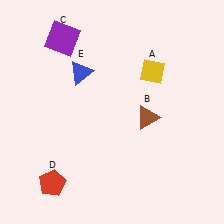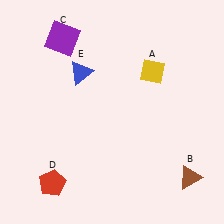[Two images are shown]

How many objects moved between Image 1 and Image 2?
1 object moved between the two images.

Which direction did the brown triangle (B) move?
The brown triangle (B) moved down.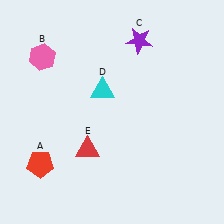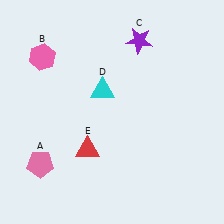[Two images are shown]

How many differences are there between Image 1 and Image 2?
There is 1 difference between the two images.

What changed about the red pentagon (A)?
In Image 1, A is red. In Image 2, it changed to pink.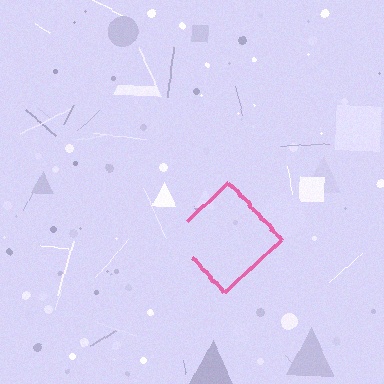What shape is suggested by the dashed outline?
The dashed outline suggests a diamond.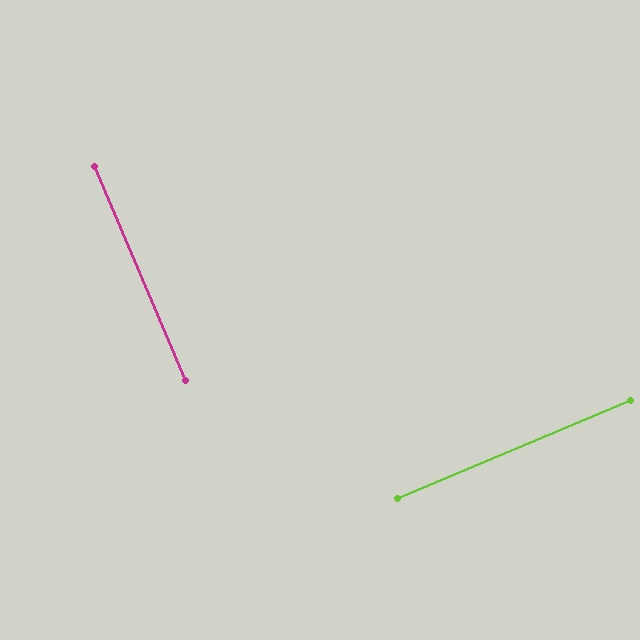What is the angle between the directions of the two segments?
Approximately 90 degrees.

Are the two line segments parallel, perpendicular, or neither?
Perpendicular — they meet at approximately 90°.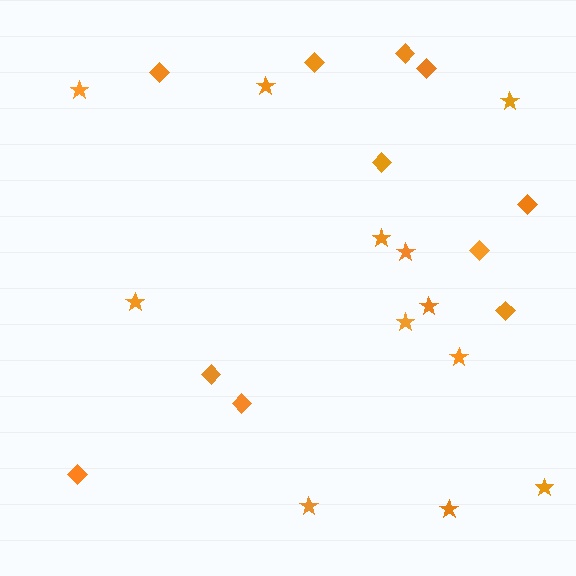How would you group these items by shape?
There are 2 groups: one group of diamonds (11) and one group of stars (12).